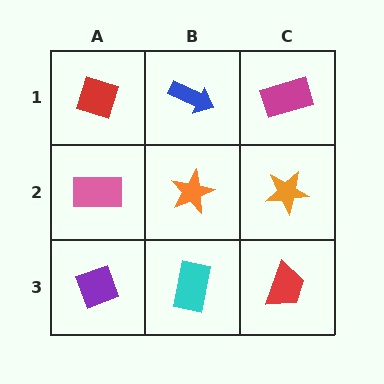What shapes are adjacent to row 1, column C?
An orange star (row 2, column C), a blue arrow (row 1, column B).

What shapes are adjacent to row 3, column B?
An orange star (row 2, column B), a purple diamond (row 3, column A), a red trapezoid (row 3, column C).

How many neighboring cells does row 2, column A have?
3.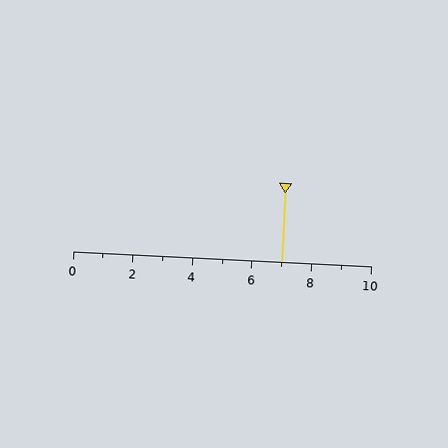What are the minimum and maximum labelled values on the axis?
The axis runs from 0 to 10.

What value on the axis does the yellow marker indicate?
The marker indicates approximately 7.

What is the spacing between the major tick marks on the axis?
The major ticks are spaced 2 apart.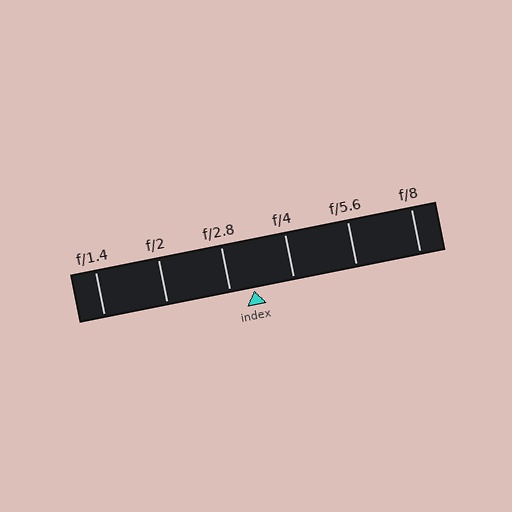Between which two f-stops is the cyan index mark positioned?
The index mark is between f/2.8 and f/4.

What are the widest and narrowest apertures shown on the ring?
The widest aperture shown is f/1.4 and the narrowest is f/8.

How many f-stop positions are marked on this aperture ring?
There are 6 f-stop positions marked.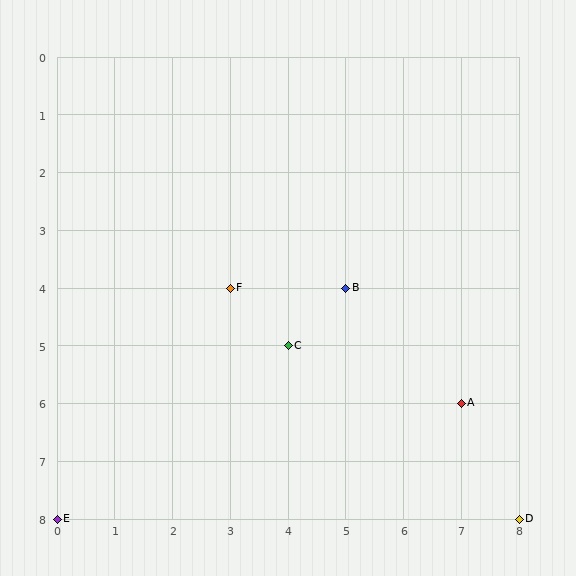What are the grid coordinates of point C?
Point C is at grid coordinates (4, 5).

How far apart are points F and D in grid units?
Points F and D are 5 columns and 4 rows apart (about 6.4 grid units diagonally).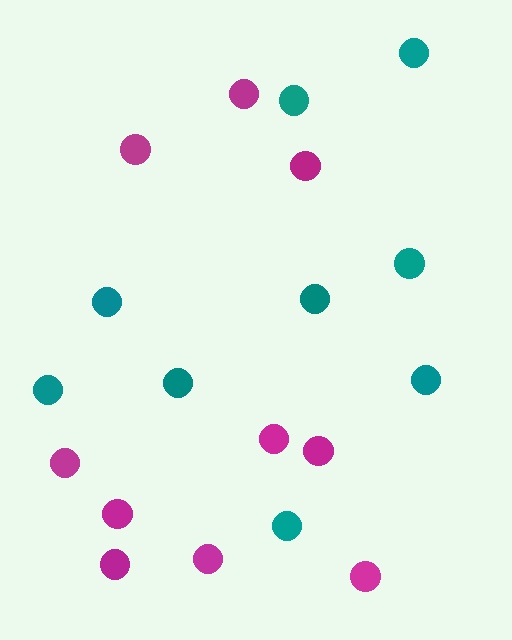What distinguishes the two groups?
There are 2 groups: one group of magenta circles (10) and one group of teal circles (9).